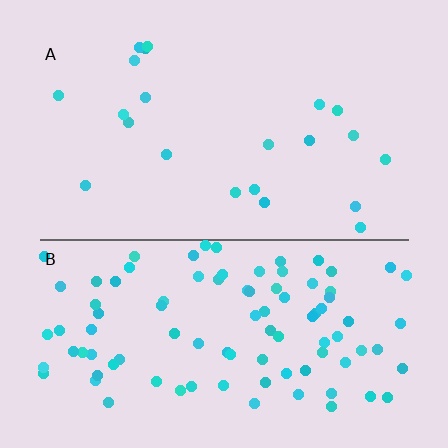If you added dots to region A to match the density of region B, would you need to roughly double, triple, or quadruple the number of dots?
Approximately quadruple.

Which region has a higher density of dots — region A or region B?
B (the bottom).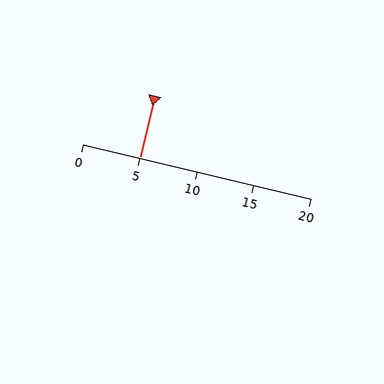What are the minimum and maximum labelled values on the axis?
The axis runs from 0 to 20.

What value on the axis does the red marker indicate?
The marker indicates approximately 5.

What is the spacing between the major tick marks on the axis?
The major ticks are spaced 5 apart.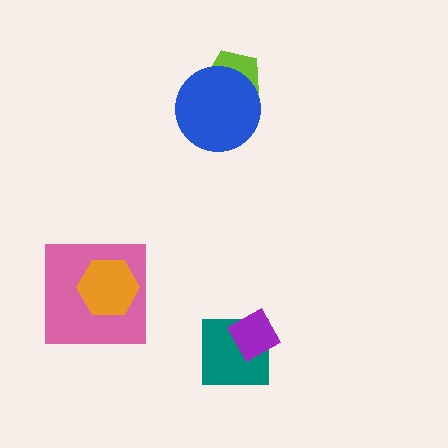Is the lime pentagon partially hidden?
Yes, it is partially covered by another shape.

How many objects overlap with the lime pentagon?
1 object overlaps with the lime pentagon.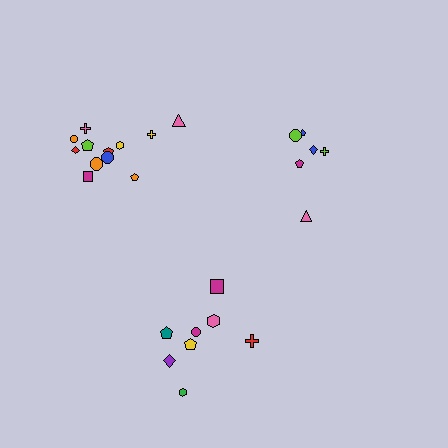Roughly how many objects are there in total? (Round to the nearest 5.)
Roughly 25 objects in total.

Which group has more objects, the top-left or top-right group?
The top-left group.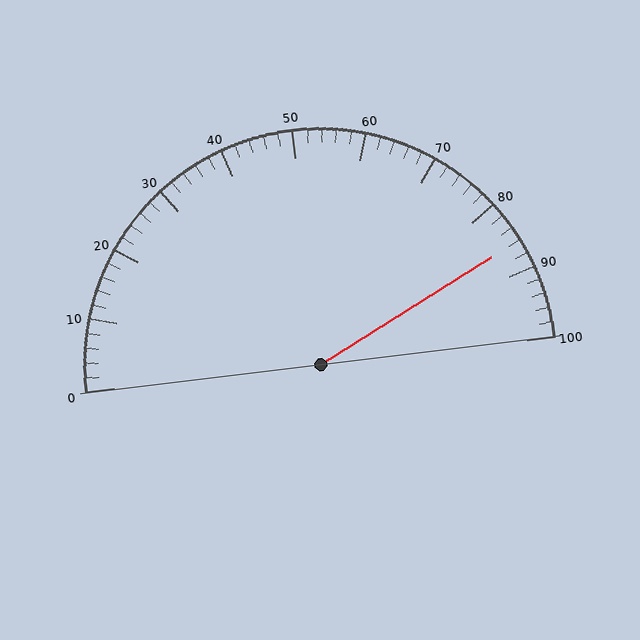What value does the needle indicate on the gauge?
The needle indicates approximately 86.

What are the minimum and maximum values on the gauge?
The gauge ranges from 0 to 100.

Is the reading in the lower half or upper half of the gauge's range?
The reading is in the upper half of the range (0 to 100).